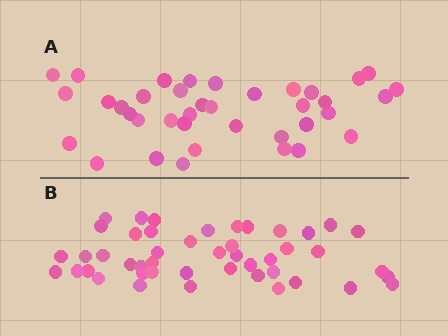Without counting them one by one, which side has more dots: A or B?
Region B (the bottom region) has more dots.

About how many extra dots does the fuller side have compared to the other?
Region B has roughly 8 or so more dots than region A.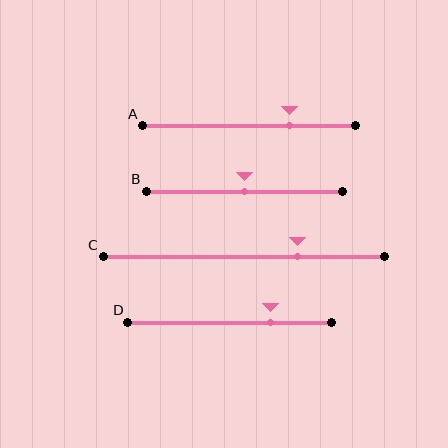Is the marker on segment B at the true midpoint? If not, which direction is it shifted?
Yes, the marker on segment B is at the true midpoint.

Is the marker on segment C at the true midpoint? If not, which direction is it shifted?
No, the marker on segment C is shifted to the right by about 19% of the segment length.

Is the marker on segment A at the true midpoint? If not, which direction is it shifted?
No, the marker on segment A is shifted to the right by about 19% of the segment length.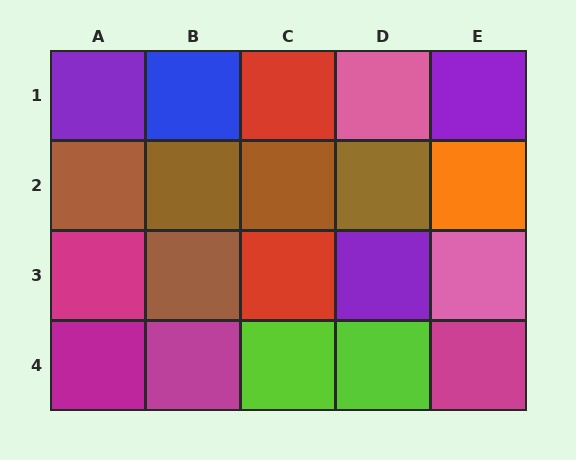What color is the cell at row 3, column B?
Brown.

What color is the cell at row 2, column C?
Brown.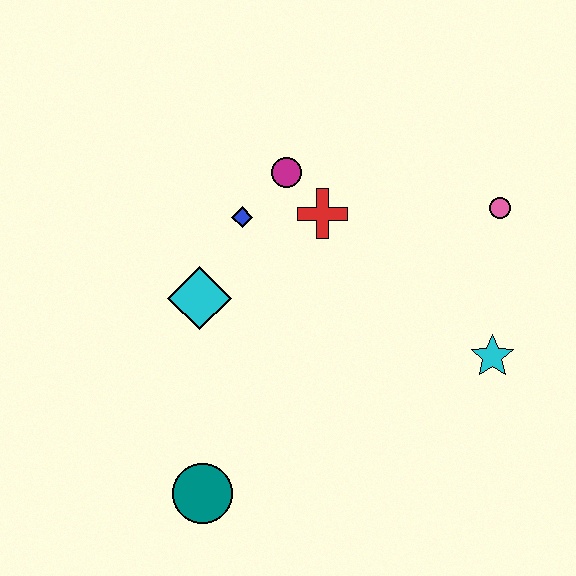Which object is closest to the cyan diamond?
The blue diamond is closest to the cyan diamond.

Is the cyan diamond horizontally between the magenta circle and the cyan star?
No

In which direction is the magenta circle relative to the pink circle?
The magenta circle is to the left of the pink circle.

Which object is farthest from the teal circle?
The pink circle is farthest from the teal circle.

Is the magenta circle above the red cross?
Yes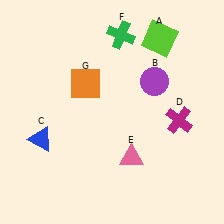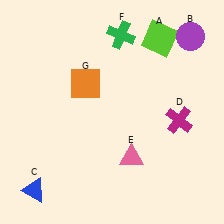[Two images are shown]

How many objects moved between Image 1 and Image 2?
2 objects moved between the two images.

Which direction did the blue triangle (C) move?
The blue triangle (C) moved down.